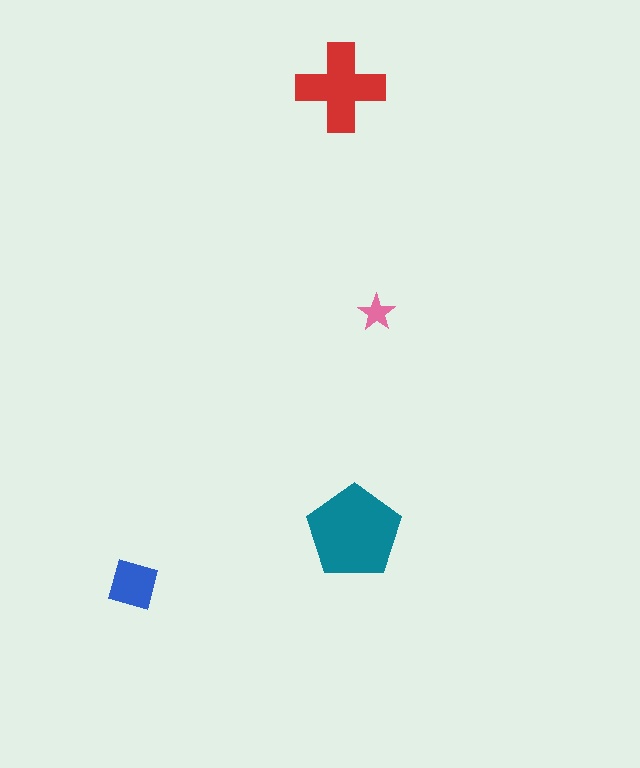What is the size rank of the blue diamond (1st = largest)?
3rd.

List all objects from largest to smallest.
The teal pentagon, the red cross, the blue diamond, the pink star.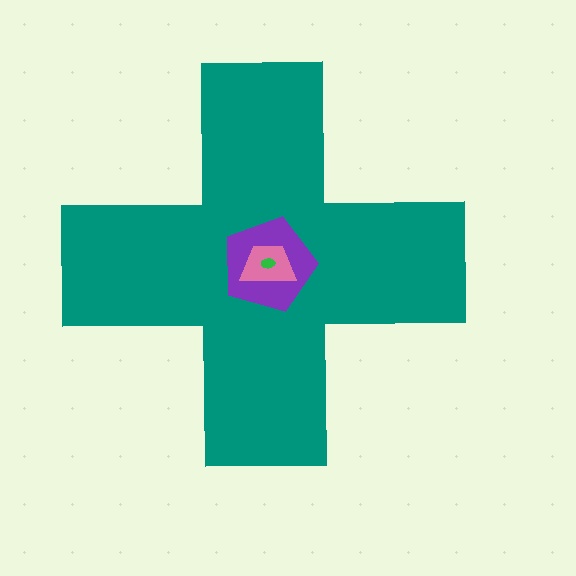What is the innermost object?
The green ellipse.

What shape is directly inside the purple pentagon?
The pink trapezoid.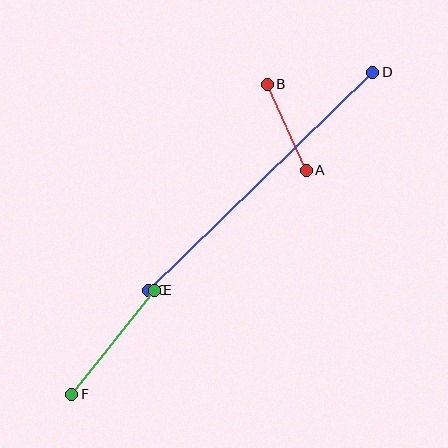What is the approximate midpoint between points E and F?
The midpoint is at approximately (113, 342) pixels.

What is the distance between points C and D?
The distance is approximately 313 pixels.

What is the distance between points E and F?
The distance is approximately 133 pixels.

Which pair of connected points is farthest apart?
Points C and D are farthest apart.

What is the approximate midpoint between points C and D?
The midpoint is at approximately (261, 181) pixels.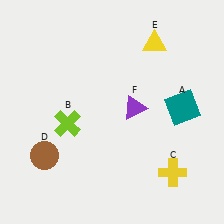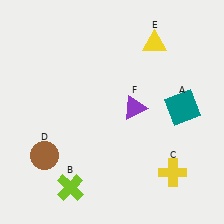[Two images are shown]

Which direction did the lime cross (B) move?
The lime cross (B) moved down.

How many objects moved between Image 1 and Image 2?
1 object moved between the two images.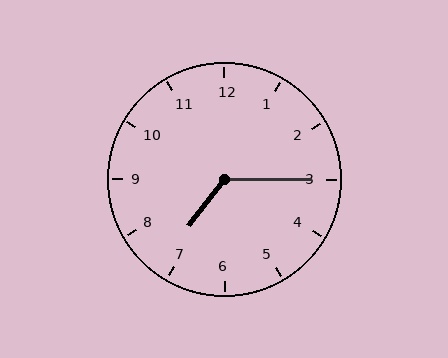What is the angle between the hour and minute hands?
Approximately 128 degrees.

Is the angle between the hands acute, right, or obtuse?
It is obtuse.